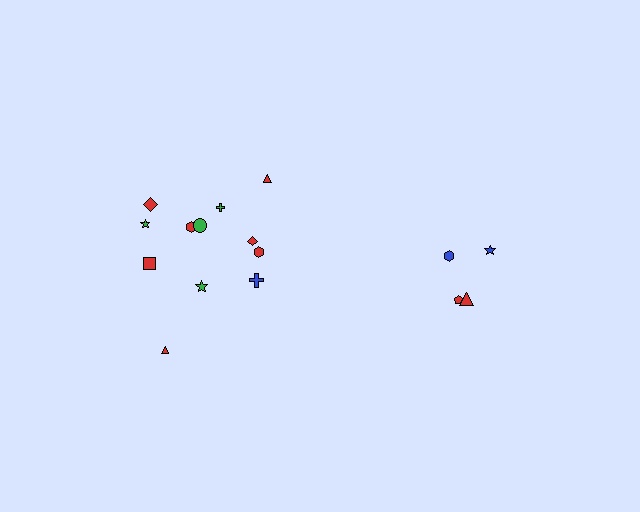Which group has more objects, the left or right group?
The left group.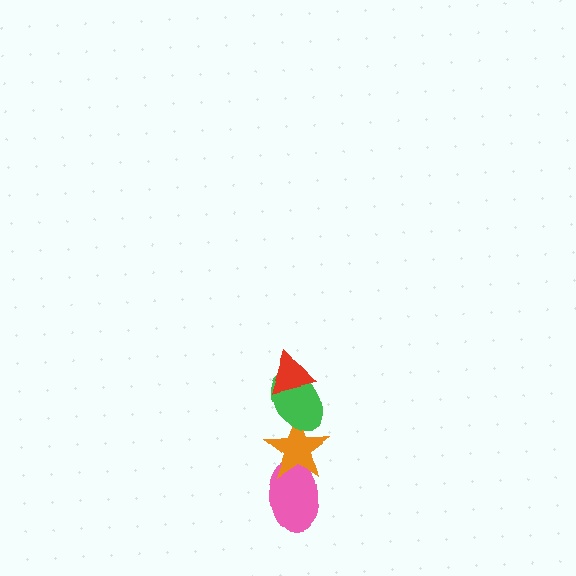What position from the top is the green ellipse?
The green ellipse is 2nd from the top.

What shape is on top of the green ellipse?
The red triangle is on top of the green ellipse.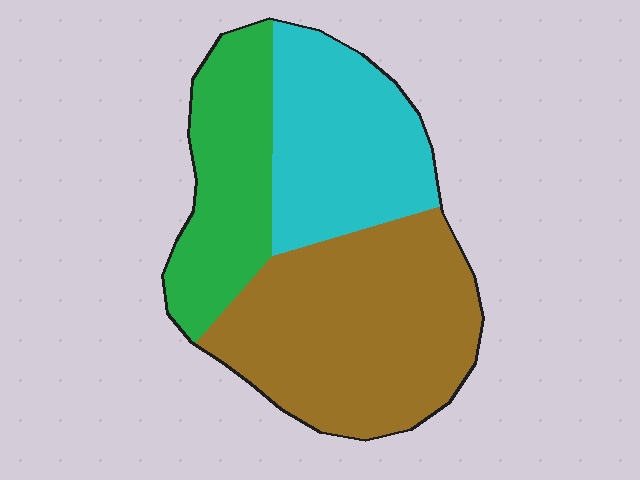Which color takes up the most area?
Brown, at roughly 45%.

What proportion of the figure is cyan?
Cyan covers about 30% of the figure.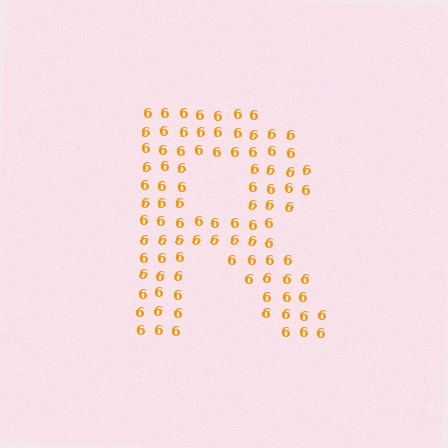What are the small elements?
The small elements are digit 6's.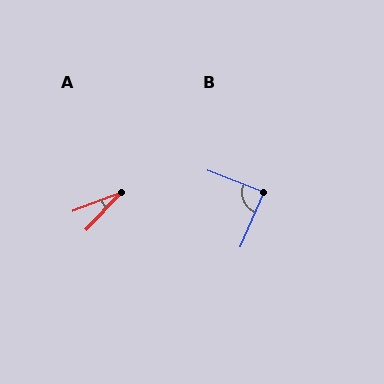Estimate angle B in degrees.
Approximately 88 degrees.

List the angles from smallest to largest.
A (26°), B (88°).